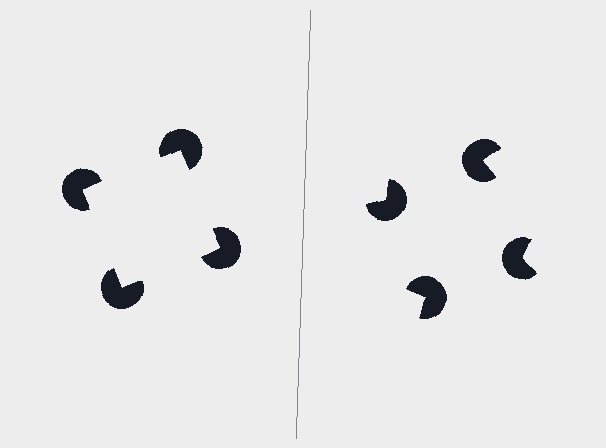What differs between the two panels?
The pac-man discs are positioned identically on both sides; only the wedge orientations differ. On the left they align to a square; on the right they are misaligned.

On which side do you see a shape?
An illusory square appears on the left side. On the right side the wedge cuts are rotated, so no coherent shape forms.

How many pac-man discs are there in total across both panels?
8 — 4 on each side.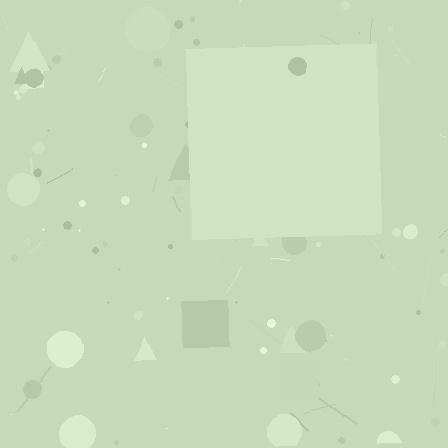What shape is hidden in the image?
A square is hidden in the image.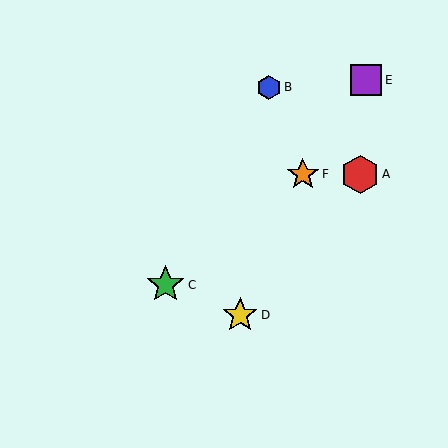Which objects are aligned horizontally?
Objects A, F are aligned horizontally.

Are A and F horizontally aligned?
Yes, both are at y≈174.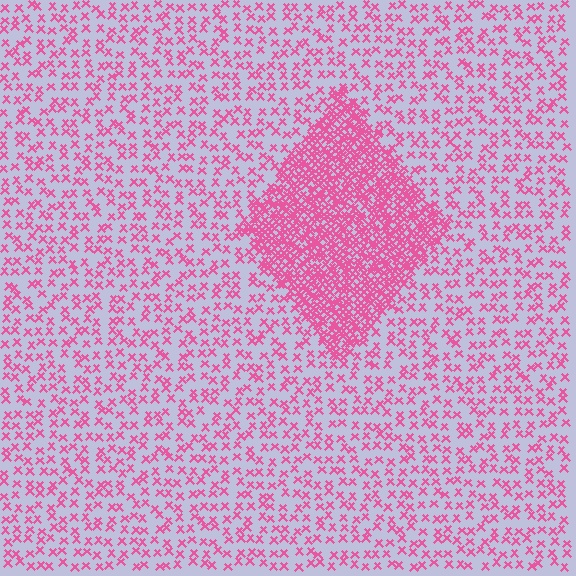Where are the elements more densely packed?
The elements are more densely packed inside the diamond boundary.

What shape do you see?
I see a diamond.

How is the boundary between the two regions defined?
The boundary is defined by a change in element density (approximately 3.1x ratio). All elements are the same color, size, and shape.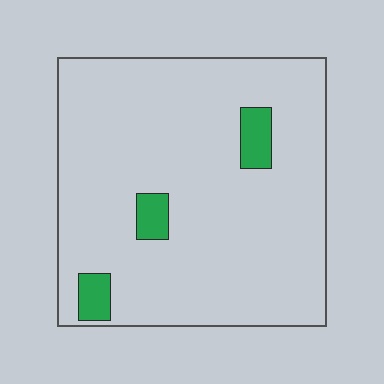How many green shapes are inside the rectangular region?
3.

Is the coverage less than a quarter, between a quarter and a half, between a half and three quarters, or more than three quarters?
Less than a quarter.